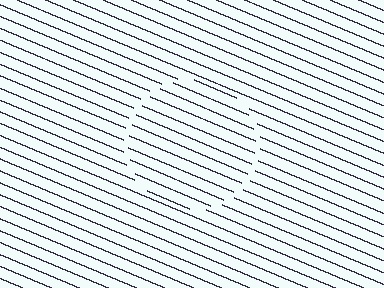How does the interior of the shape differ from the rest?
The interior of the shape contains the same grating, shifted by half a period — the contour is defined by the phase discontinuity where line-ends from the inner and outer gratings abut.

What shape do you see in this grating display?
An illusory circle. The interior of the shape contains the same grating, shifted by half a period — the contour is defined by the phase discontinuity where line-ends from the inner and outer gratings abut.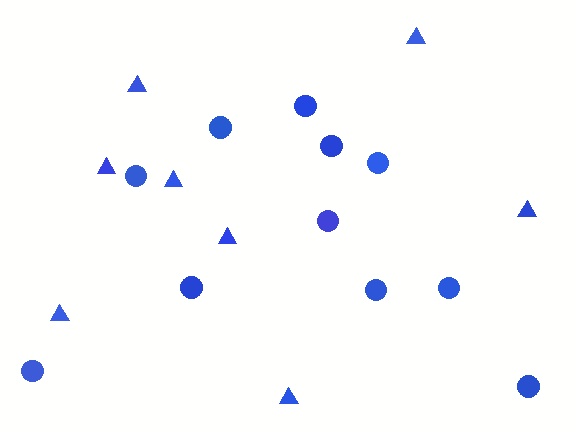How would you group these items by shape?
There are 2 groups: one group of triangles (8) and one group of circles (11).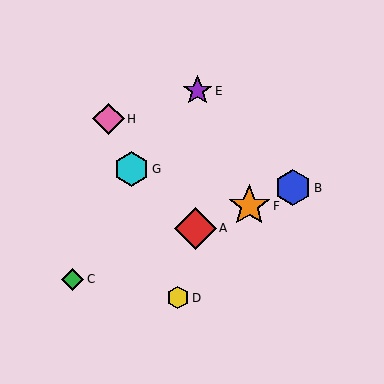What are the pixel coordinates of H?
Object H is at (109, 119).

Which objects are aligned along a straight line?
Objects A, B, C, F are aligned along a straight line.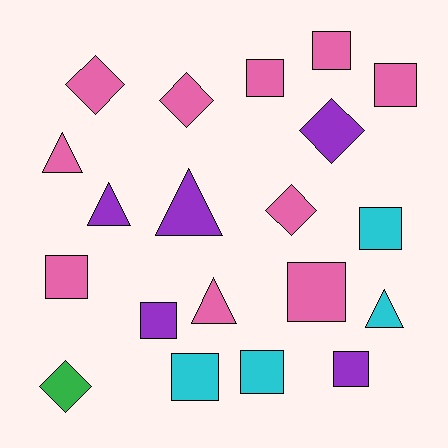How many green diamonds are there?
There is 1 green diamond.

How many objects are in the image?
There are 20 objects.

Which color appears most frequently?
Pink, with 10 objects.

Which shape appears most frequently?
Square, with 10 objects.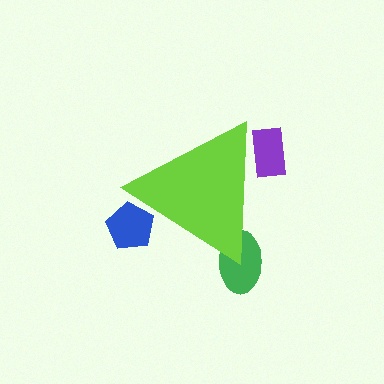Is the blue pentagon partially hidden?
Yes, the blue pentagon is partially hidden behind the lime triangle.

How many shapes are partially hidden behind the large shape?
3 shapes are partially hidden.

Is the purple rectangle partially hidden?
Yes, the purple rectangle is partially hidden behind the lime triangle.